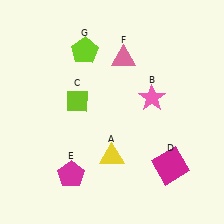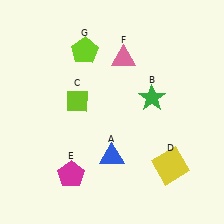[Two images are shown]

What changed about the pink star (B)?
In Image 1, B is pink. In Image 2, it changed to green.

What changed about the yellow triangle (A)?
In Image 1, A is yellow. In Image 2, it changed to blue.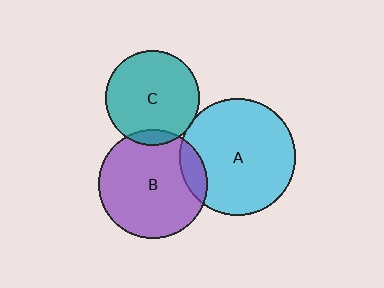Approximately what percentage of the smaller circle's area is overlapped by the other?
Approximately 10%.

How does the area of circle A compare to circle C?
Approximately 1.5 times.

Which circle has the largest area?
Circle A (cyan).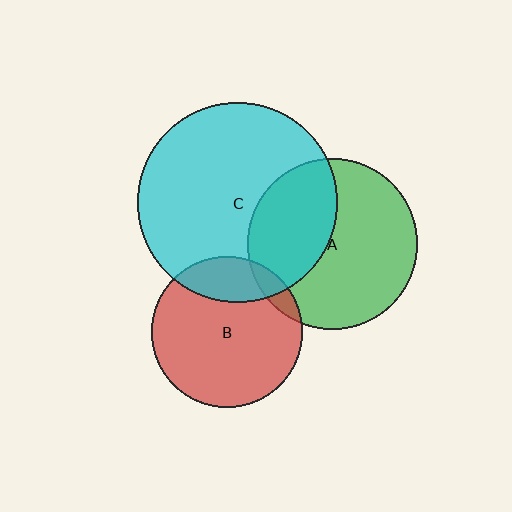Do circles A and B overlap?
Yes.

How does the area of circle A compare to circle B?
Approximately 1.3 times.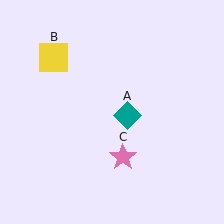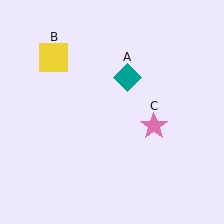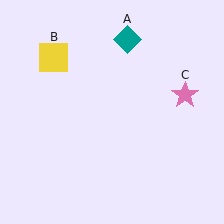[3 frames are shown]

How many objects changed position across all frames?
2 objects changed position: teal diamond (object A), pink star (object C).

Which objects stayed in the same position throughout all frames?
Yellow square (object B) remained stationary.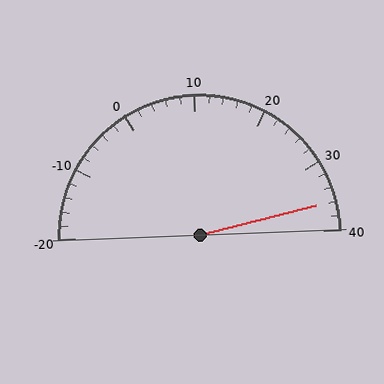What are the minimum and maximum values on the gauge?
The gauge ranges from -20 to 40.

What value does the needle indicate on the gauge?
The needle indicates approximately 36.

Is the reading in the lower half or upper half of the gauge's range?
The reading is in the upper half of the range (-20 to 40).